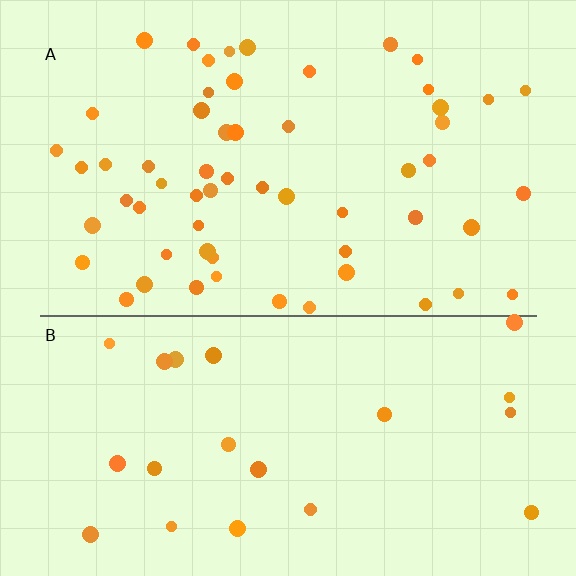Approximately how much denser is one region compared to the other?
Approximately 2.6× — region A over region B.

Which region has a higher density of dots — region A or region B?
A (the top).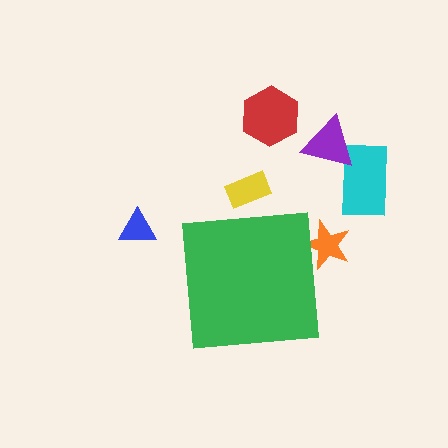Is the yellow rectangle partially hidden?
Yes, the yellow rectangle is partially hidden behind the green square.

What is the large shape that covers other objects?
A green square.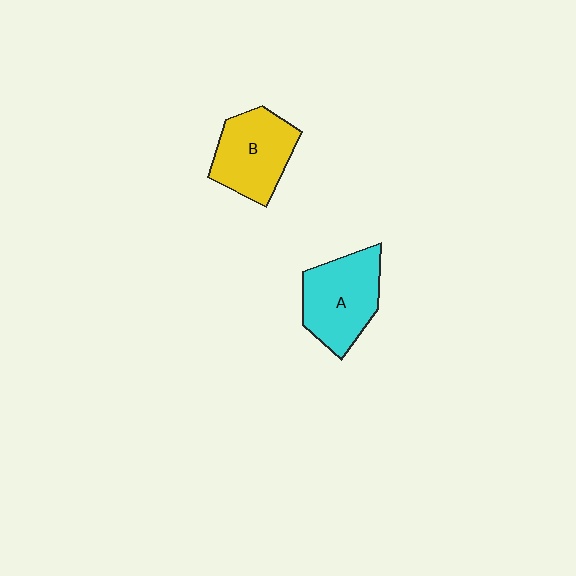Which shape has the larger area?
Shape A (cyan).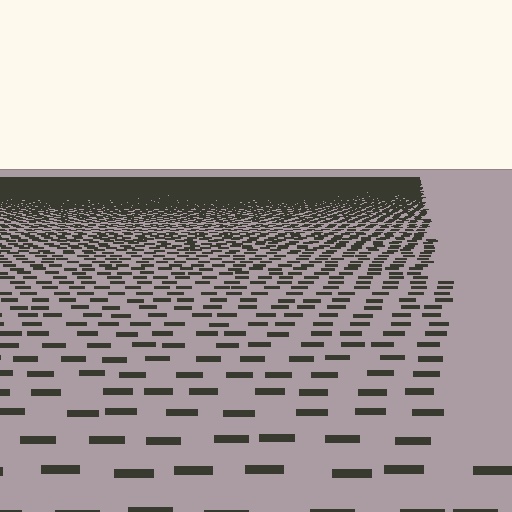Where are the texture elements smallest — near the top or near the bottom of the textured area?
Near the top.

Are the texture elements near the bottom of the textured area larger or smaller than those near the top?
Larger. Near the bottom, elements are closer to the viewer and appear at a bigger on-screen size.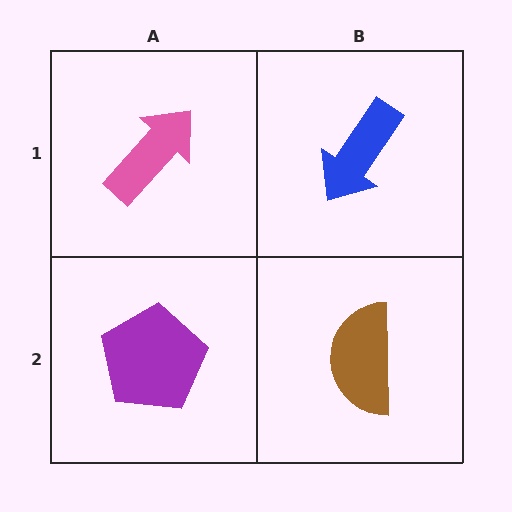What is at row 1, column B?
A blue arrow.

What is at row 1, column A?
A pink arrow.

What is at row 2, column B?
A brown semicircle.